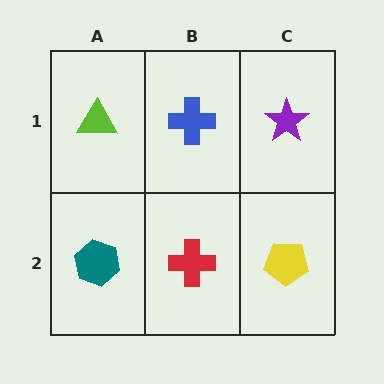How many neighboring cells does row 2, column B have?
3.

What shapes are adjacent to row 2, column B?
A blue cross (row 1, column B), a teal hexagon (row 2, column A), a yellow pentagon (row 2, column C).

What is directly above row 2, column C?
A purple star.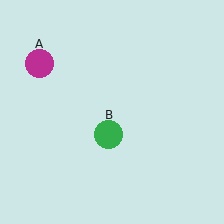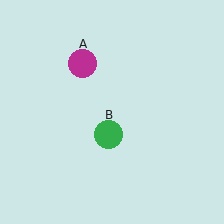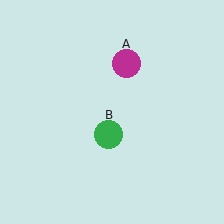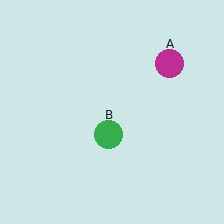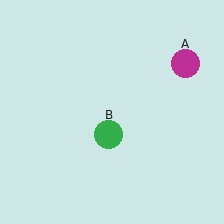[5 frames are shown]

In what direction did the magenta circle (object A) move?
The magenta circle (object A) moved right.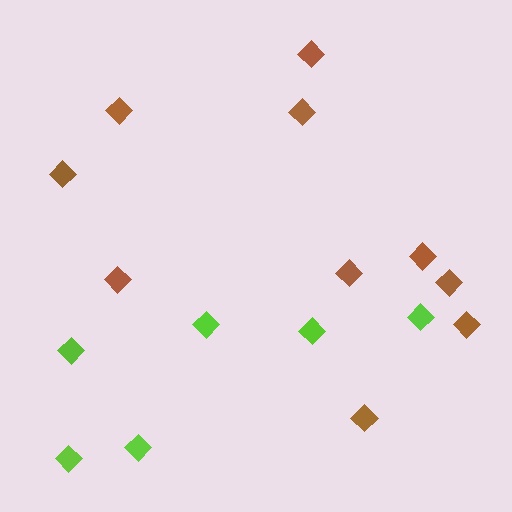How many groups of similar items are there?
There are 2 groups: one group of lime diamonds (6) and one group of brown diamonds (10).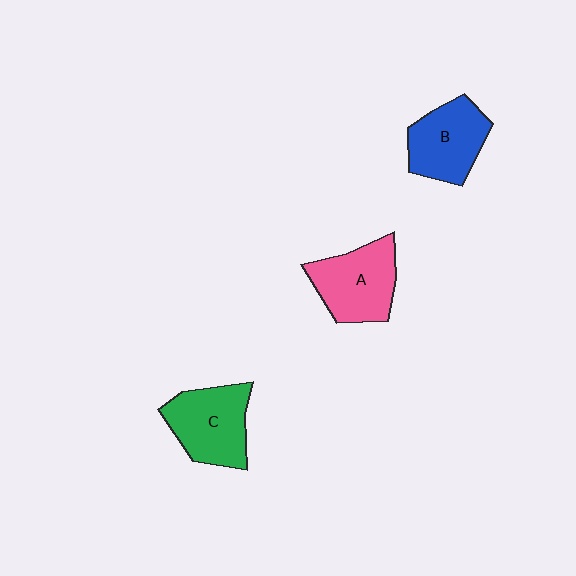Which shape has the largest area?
Shape C (green).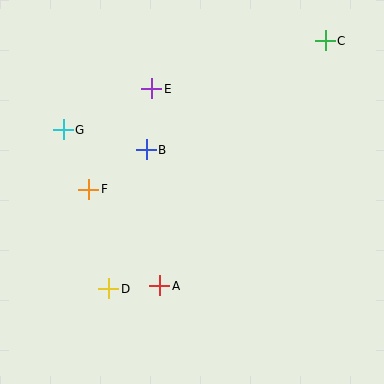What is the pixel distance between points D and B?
The distance between D and B is 144 pixels.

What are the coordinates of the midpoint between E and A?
The midpoint between E and A is at (156, 187).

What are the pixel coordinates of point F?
Point F is at (89, 189).